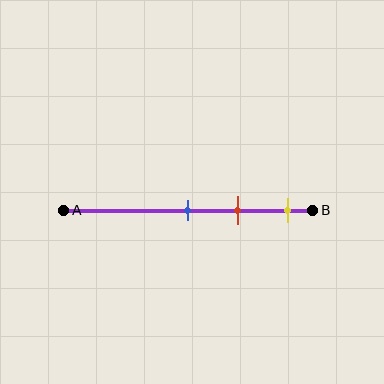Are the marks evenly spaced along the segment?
Yes, the marks are approximately evenly spaced.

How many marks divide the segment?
There are 3 marks dividing the segment.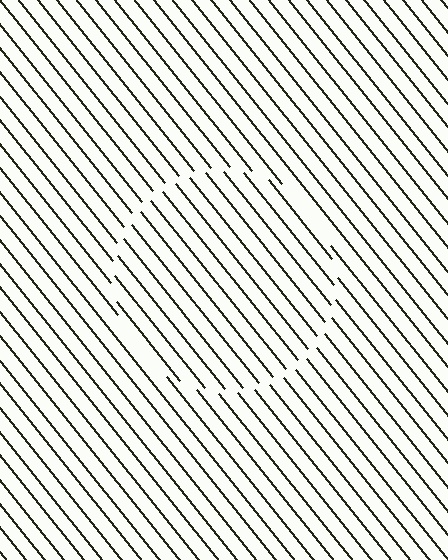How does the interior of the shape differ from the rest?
The interior of the shape contains the same grating, shifted by half a period — the contour is defined by the phase discontinuity where line-ends from the inner and outer gratings abut.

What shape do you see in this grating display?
An illusory circle. The interior of the shape contains the same grating, shifted by half a period — the contour is defined by the phase discontinuity where line-ends from the inner and outer gratings abut.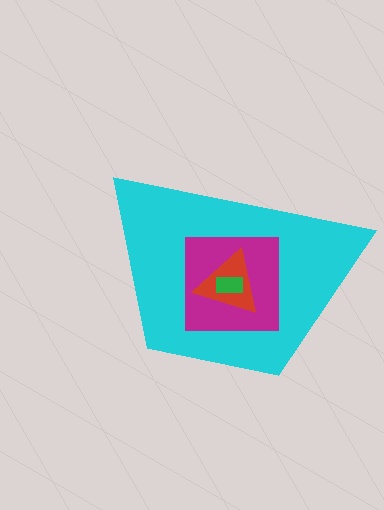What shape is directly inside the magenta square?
The red triangle.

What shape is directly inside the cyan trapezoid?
The magenta square.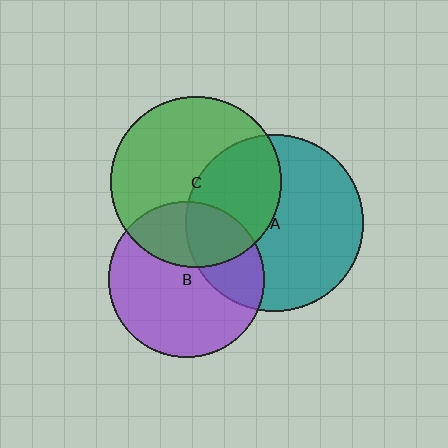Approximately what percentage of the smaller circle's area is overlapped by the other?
Approximately 30%.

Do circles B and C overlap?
Yes.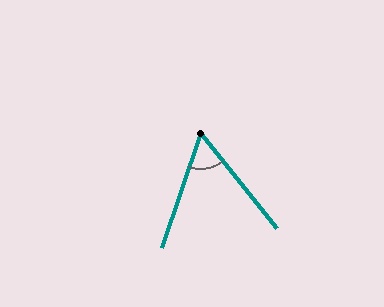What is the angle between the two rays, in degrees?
Approximately 57 degrees.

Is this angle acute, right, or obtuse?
It is acute.